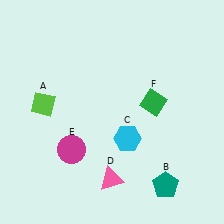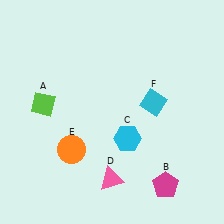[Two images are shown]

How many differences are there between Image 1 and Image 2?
There are 3 differences between the two images.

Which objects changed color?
B changed from teal to magenta. E changed from magenta to orange. F changed from green to cyan.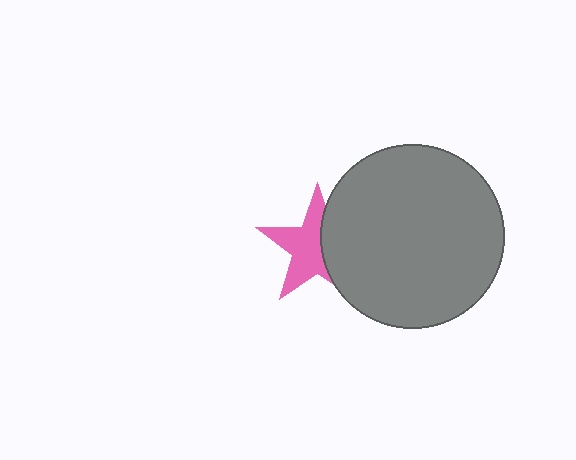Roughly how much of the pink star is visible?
About half of it is visible (roughly 60%).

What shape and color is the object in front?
The object in front is a gray circle.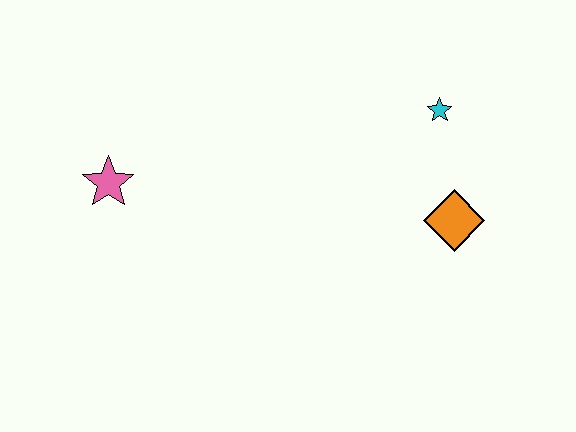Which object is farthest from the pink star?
The orange diamond is farthest from the pink star.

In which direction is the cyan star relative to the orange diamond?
The cyan star is above the orange diamond.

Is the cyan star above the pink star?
Yes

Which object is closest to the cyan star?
The orange diamond is closest to the cyan star.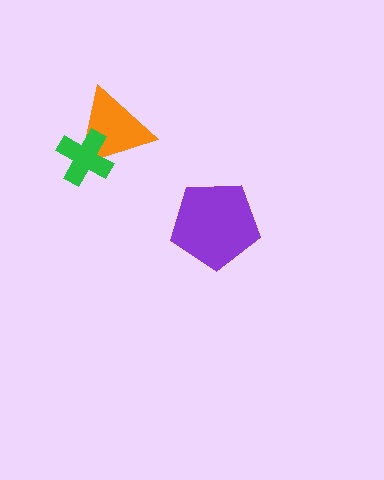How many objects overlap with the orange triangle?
1 object overlaps with the orange triangle.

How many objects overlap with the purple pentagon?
0 objects overlap with the purple pentagon.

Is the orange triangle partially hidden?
Yes, it is partially covered by another shape.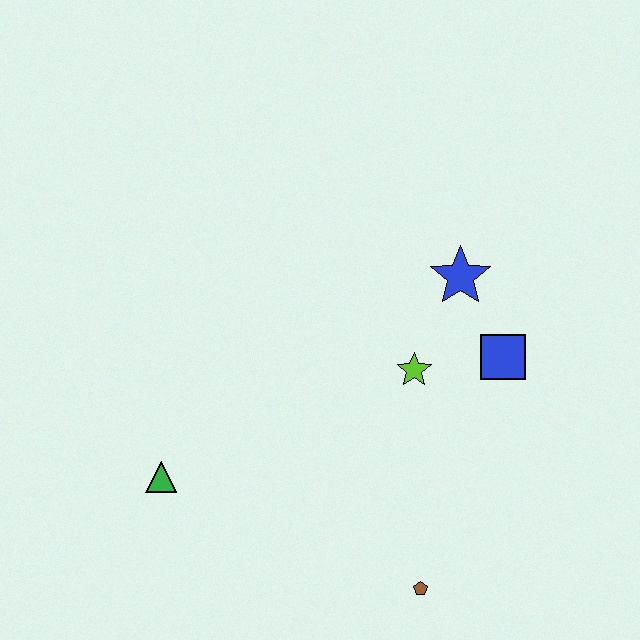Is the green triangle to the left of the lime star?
Yes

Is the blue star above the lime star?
Yes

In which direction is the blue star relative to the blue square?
The blue star is above the blue square.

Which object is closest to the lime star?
The blue square is closest to the lime star.